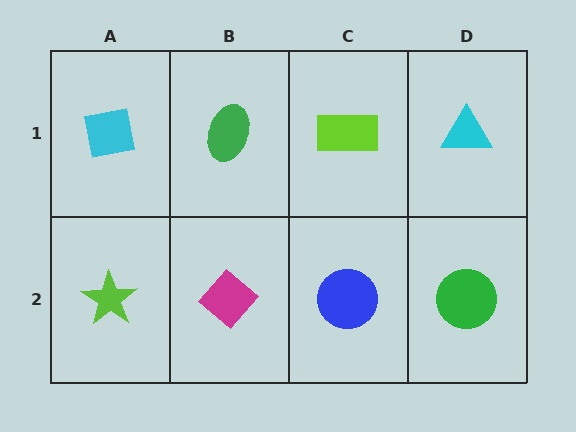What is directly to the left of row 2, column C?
A magenta diamond.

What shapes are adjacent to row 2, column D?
A cyan triangle (row 1, column D), a blue circle (row 2, column C).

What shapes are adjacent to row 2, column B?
A green ellipse (row 1, column B), a lime star (row 2, column A), a blue circle (row 2, column C).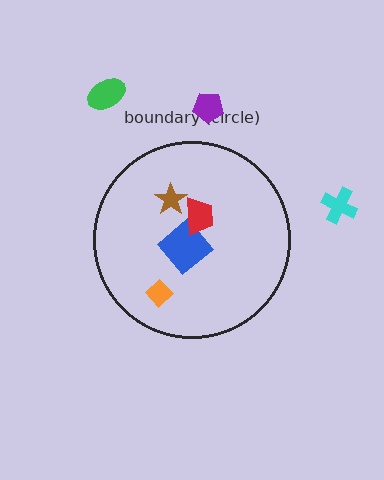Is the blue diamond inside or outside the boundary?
Inside.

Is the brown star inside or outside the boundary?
Inside.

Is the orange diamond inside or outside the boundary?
Inside.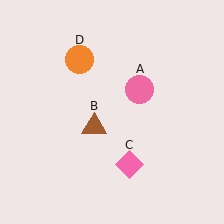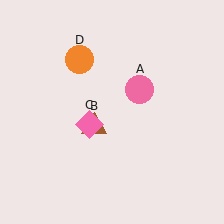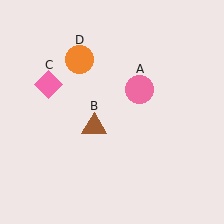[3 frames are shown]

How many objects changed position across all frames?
1 object changed position: pink diamond (object C).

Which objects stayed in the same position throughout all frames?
Pink circle (object A) and brown triangle (object B) and orange circle (object D) remained stationary.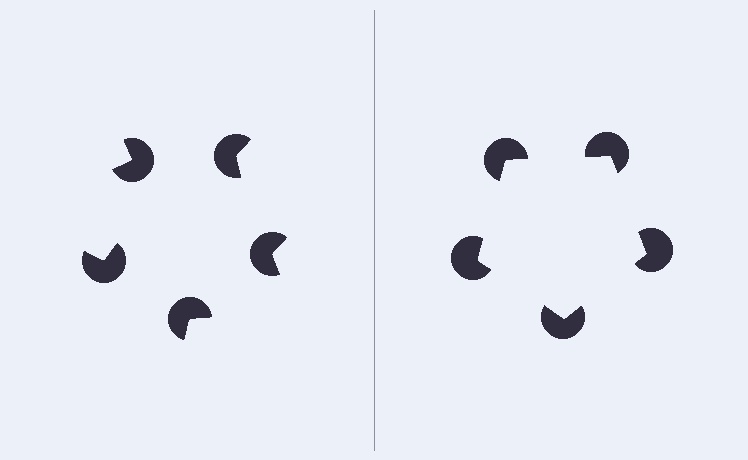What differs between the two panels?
The pac-man discs are positioned identically on both sides; only the wedge orientations differ. On the right they align to a pentagon; on the left they are misaligned.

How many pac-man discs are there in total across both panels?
10 — 5 on each side.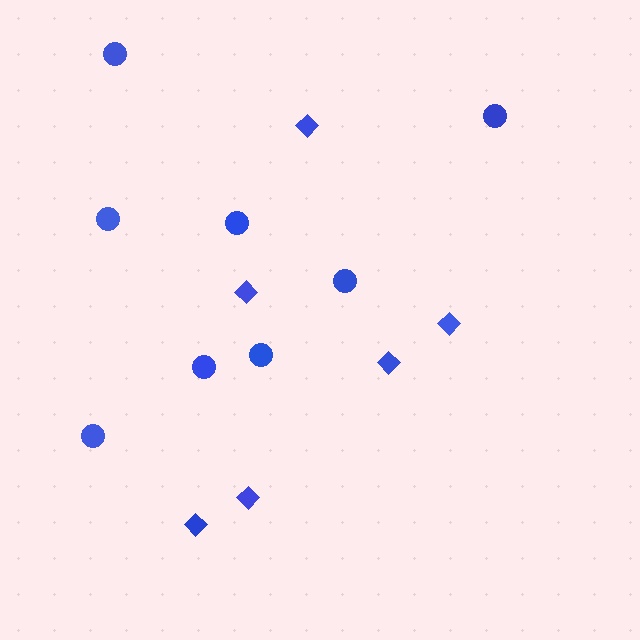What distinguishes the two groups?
There are 2 groups: one group of circles (8) and one group of diamonds (6).